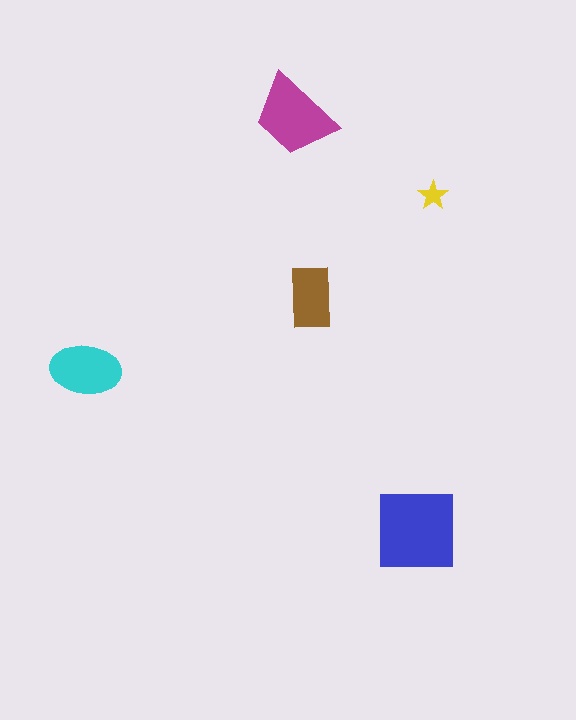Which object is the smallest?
The yellow star.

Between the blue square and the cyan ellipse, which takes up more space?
The blue square.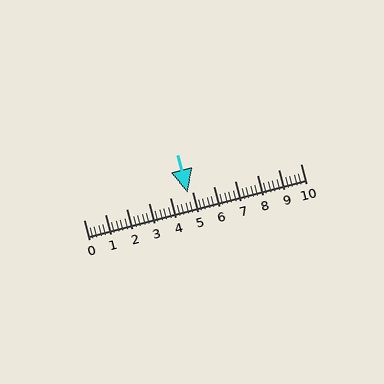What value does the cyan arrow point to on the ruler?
The cyan arrow points to approximately 4.8.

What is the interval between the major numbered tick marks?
The major tick marks are spaced 1 units apart.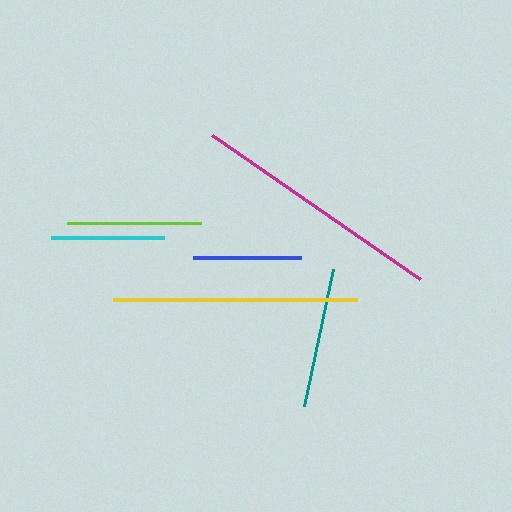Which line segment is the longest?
The magenta line is the longest at approximately 253 pixels.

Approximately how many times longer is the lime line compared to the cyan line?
The lime line is approximately 1.2 times the length of the cyan line.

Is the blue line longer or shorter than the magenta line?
The magenta line is longer than the blue line.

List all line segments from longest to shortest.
From longest to shortest: magenta, yellow, teal, lime, cyan, blue.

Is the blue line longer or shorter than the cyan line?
The cyan line is longer than the blue line.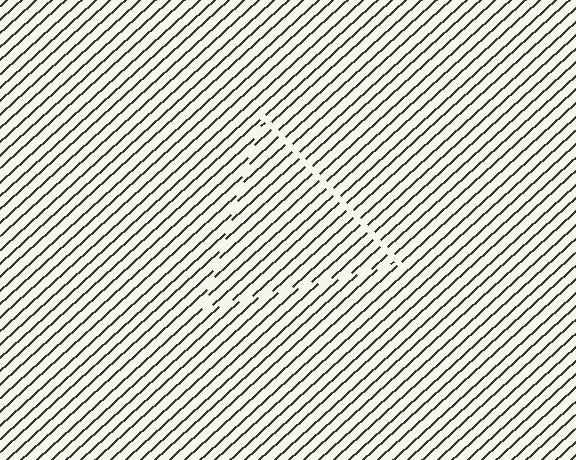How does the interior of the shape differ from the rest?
The interior of the shape contains the same grating, shifted by half a period — the contour is defined by the phase discontinuity where line-ends from the inner and outer gratings abut.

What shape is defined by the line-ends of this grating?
An illusory triangle. The interior of the shape contains the same grating, shifted by half a period — the contour is defined by the phase discontinuity where line-ends from the inner and outer gratings abut.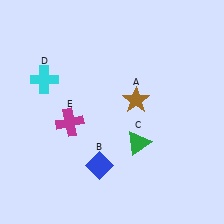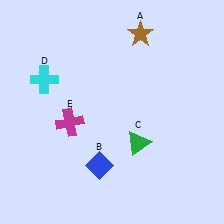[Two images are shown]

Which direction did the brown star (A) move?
The brown star (A) moved up.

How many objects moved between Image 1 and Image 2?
1 object moved between the two images.